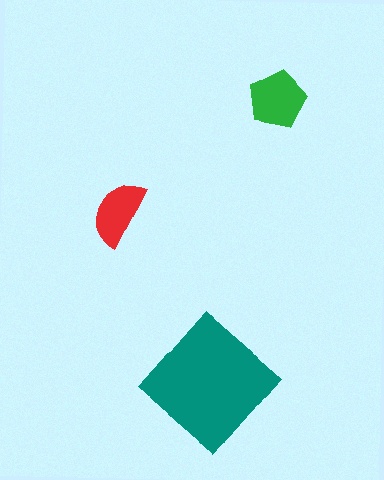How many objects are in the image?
There are 3 objects in the image.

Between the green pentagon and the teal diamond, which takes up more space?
The teal diamond.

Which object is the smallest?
The red semicircle.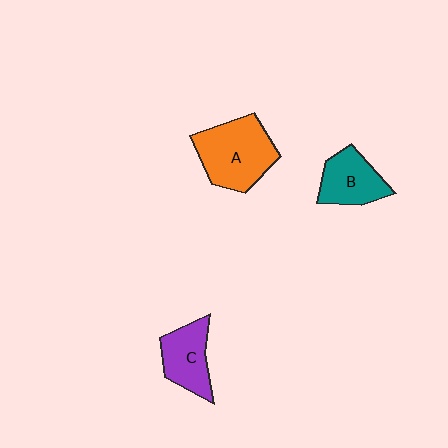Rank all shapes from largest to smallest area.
From largest to smallest: A (orange), B (teal), C (purple).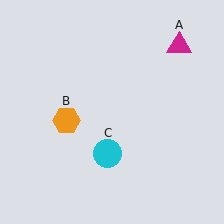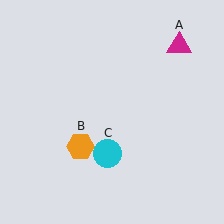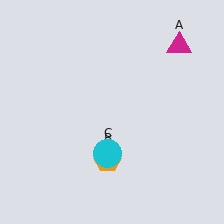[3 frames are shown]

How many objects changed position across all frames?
1 object changed position: orange hexagon (object B).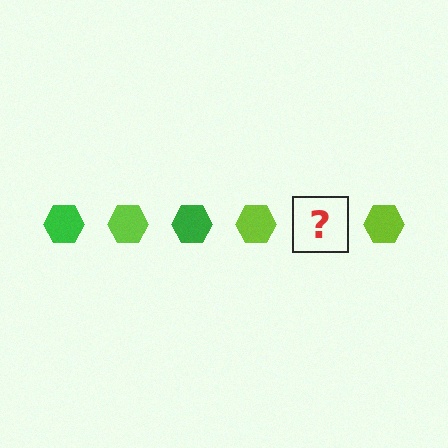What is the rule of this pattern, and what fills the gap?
The rule is that the pattern cycles through green, lime hexagons. The gap should be filled with a green hexagon.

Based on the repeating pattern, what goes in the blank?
The blank should be a green hexagon.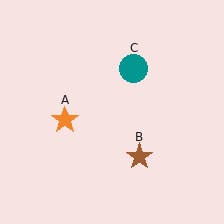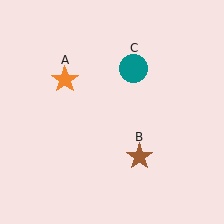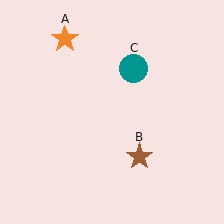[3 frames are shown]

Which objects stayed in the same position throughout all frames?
Brown star (object B) and teal circle (object C) remained stationary.